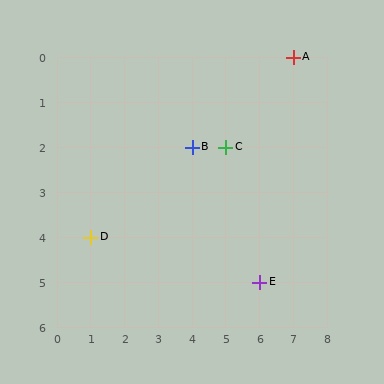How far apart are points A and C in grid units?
Points A and C are 2 columns and 2 rows apart (about 2.8 grid units diagonally).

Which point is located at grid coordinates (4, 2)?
Point B is at (4, 2).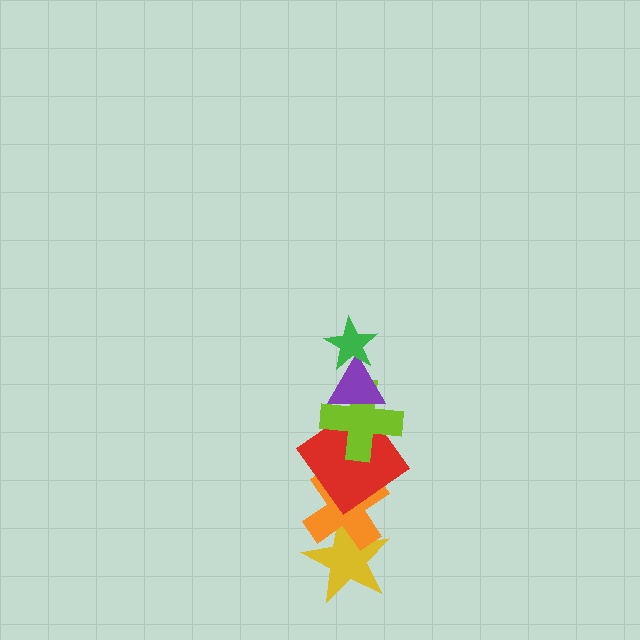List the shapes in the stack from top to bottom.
From top to bottom: the green star, the purple triangle, the lime cross, the red diamond, the orange cross, the yellow star.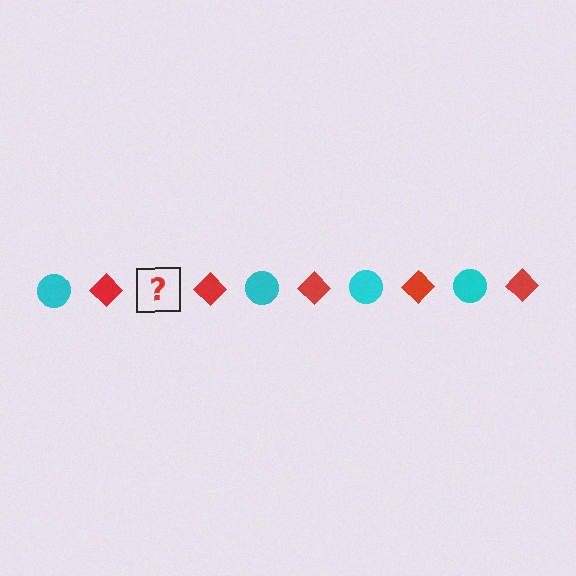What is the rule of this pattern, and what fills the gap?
The rule is that the pattern alternates between cyan circle and red diamond. The gap should be filled with a cyan circle.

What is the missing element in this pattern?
The missing element is a cyan circle.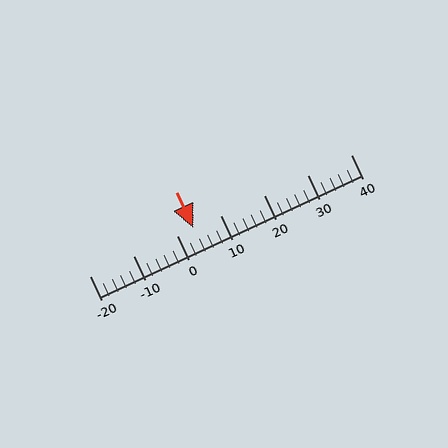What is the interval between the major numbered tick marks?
The major tick marks are spaced 10 units apart.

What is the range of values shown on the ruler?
The ruler shows values from -20 to 40.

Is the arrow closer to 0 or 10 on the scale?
The arrow is closer to 0.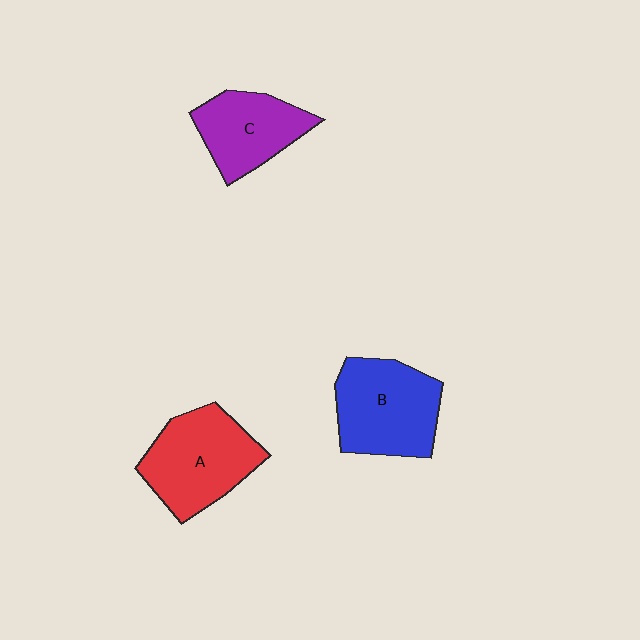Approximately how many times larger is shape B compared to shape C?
Approximately 1.3 times.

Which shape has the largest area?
Shape B (blue).